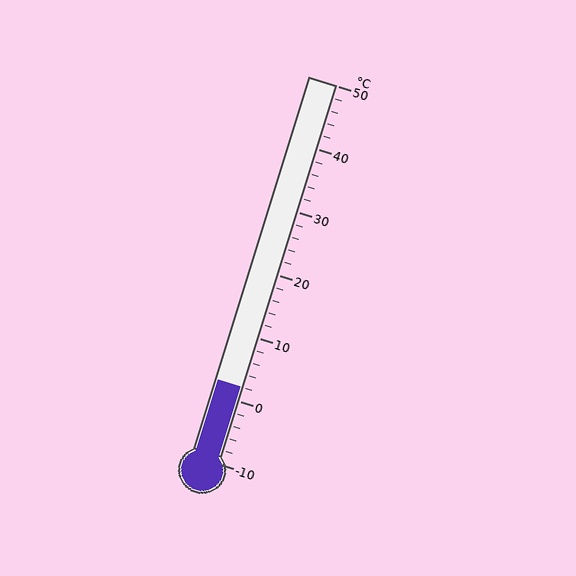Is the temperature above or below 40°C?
The temperature is below 40°C.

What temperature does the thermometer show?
The thermometer shows approximately 2°C.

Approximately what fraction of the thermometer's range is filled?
The thermometer is filled to approximately 20% of its range.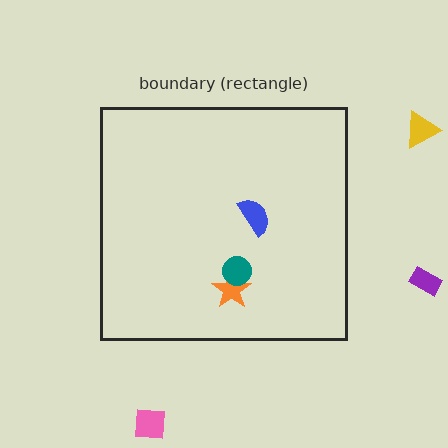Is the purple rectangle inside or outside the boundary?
Outside.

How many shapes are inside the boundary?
3 inside, 3 outside.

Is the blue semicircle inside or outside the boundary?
Inside.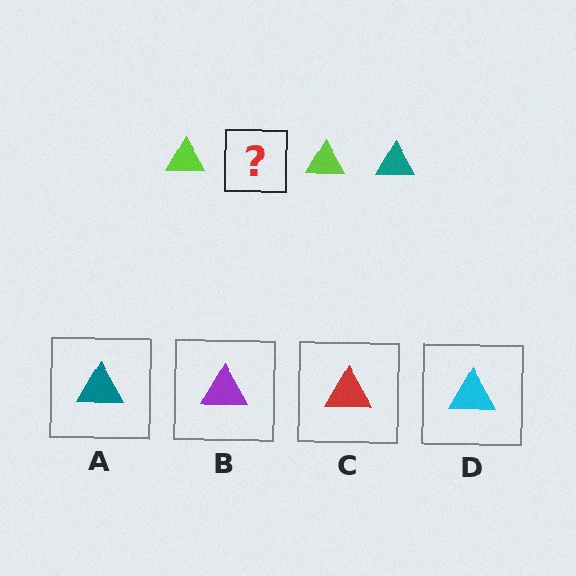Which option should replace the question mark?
Option A.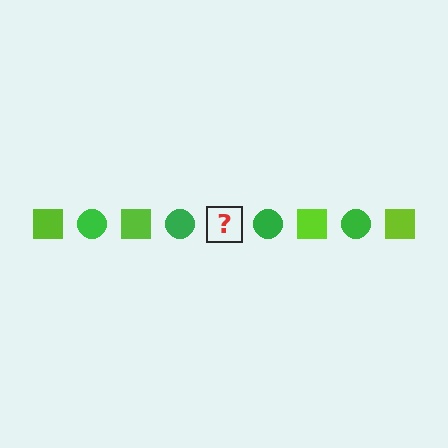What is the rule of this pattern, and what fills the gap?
The rule is that the pattern alternates between lime square and green circle. The gap should be filled with a lime square.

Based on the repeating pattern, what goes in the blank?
The blank should be a lime square.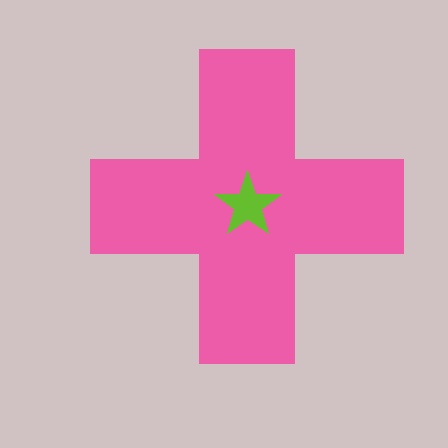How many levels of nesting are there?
2.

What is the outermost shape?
The pink cross.